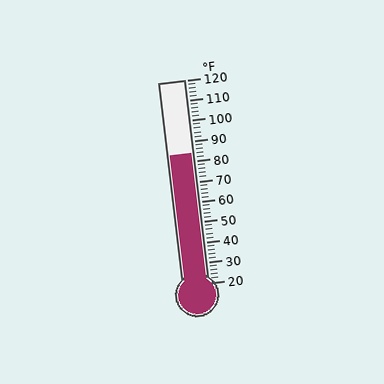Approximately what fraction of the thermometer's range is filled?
The thermometer is filled to approximately 65% of its range.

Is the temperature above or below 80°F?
The temperature is above 80°F.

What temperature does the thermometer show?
The thermometer shows approximately 84°F.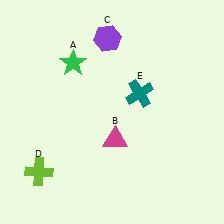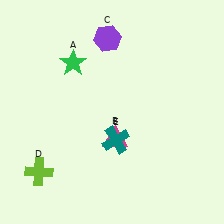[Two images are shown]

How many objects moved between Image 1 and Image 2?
1 object moved between the two images.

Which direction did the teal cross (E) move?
The teal cross (E) moved down.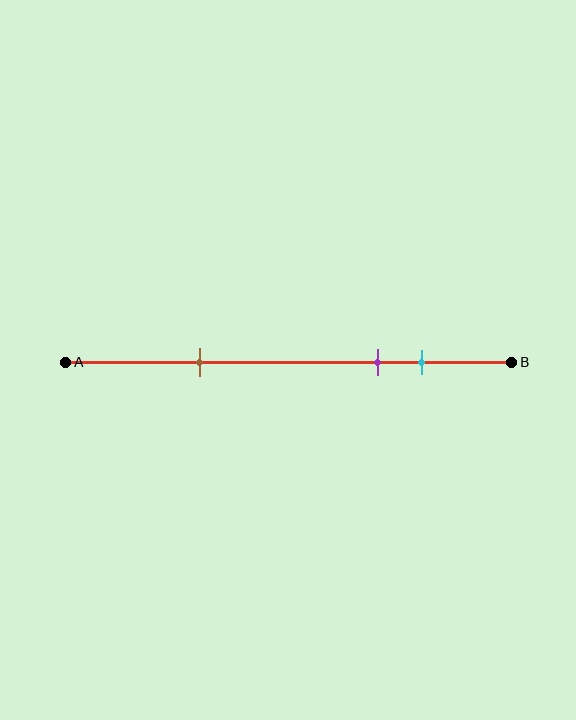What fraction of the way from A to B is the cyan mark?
The cyan mark is approximately 80% (0.8) of the way from A to B.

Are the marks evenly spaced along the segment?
No, the marks are not evenly spaced.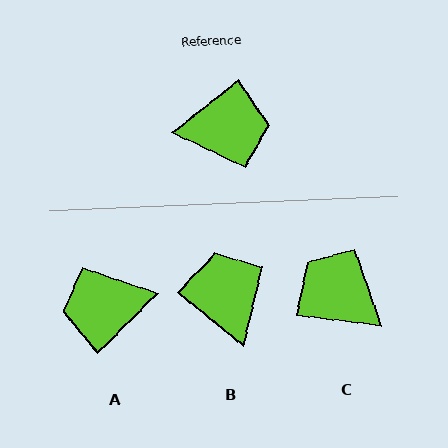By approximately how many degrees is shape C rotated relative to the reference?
Approximately 135 degrees counter-clockwise.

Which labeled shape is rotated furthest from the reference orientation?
A, about 174 degrees away.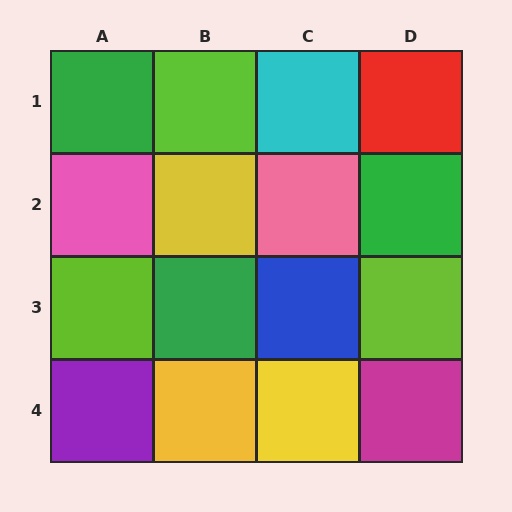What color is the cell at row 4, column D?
Magenta.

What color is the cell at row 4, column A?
Purple.